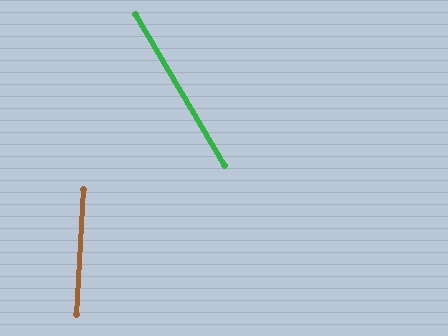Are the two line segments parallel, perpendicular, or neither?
Neither parallel nor perpendicular — they differ by about 34°.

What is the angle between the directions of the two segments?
Approximately 34 degrees.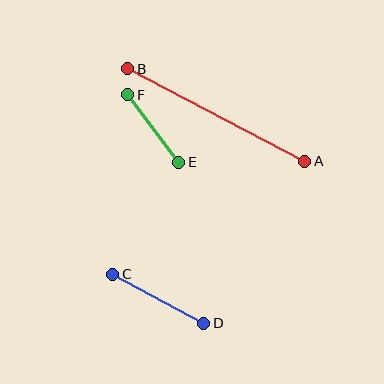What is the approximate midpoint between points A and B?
The midpoint is at approximately (216, 115) pixels.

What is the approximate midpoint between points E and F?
The midpoint is at approximately (153, 129) pixels.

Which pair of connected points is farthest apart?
Points A and B are farthest apart.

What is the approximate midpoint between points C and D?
The midpoint is at approximately (158, 299) pixels.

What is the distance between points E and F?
The distance is approximately 84 pixels.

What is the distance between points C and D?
The distance is approximately 103 pixels.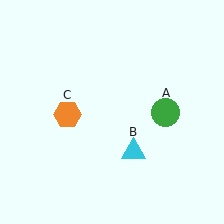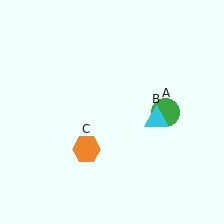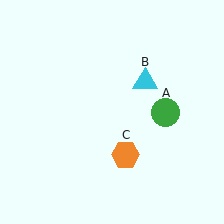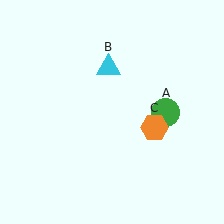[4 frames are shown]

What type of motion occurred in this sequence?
The cyan triangle (object B), orange hexagon (object C) rotated counterclockwise around the center of the scene.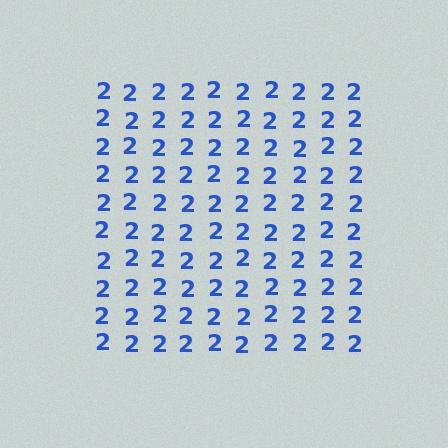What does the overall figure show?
The overall figure shows a square.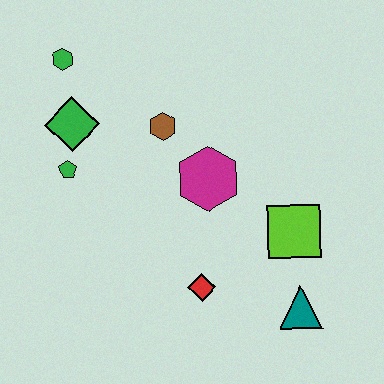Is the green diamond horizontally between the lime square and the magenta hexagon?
No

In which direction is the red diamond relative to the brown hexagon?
The red diamond is below the brown hexagon.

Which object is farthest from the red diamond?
The green hexagon is farthest from the red diamond.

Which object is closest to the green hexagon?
The green diamond is closest to the green hexagon.